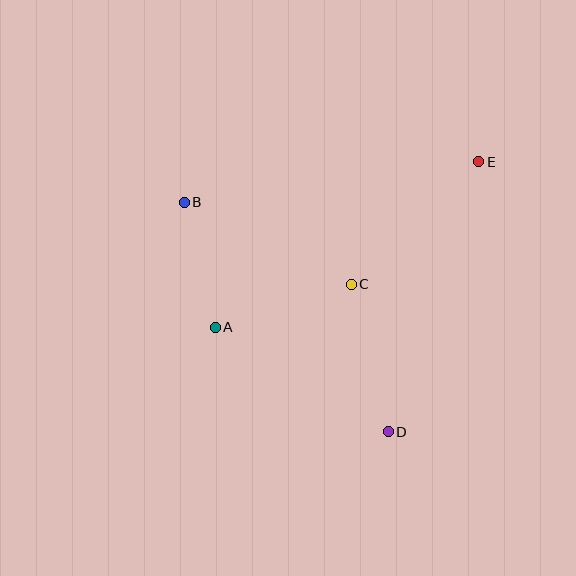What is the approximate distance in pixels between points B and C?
The distance between B and C is approximately 186 pixels.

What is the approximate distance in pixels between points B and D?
The distance between B and D is approximately 307 pixels.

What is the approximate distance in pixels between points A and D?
The distance between A and D is approximately 202 pixels.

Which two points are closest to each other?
Points A and B are closest to each other.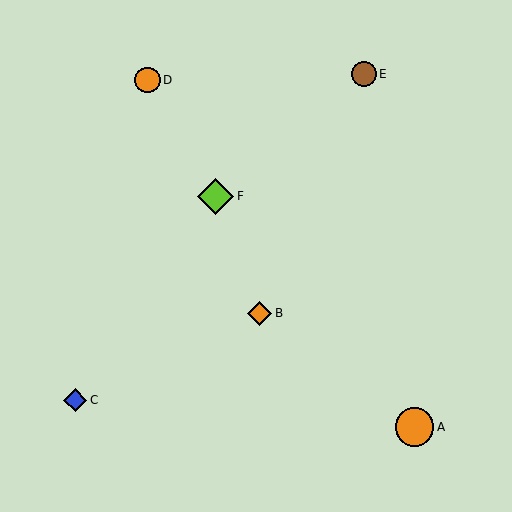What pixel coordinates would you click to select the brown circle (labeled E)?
Click at (364, 74) to select the brown circle E.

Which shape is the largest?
The orange circle (labeled A) is the largest.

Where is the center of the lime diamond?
The center of the lime diamond is at (215, 196).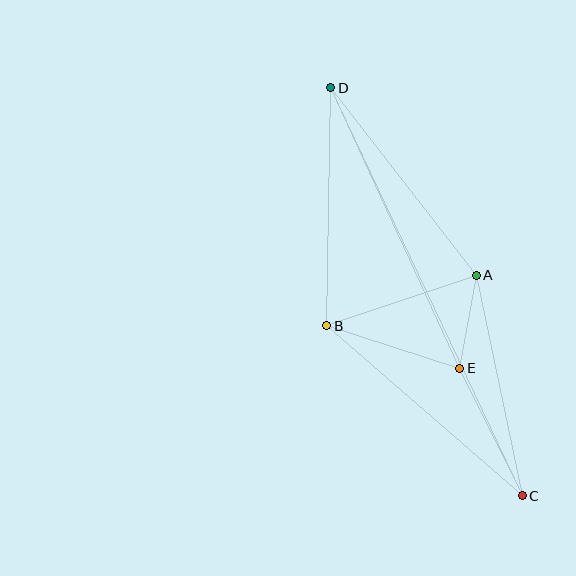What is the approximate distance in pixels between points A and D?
The distance between A and D is approximately 237 pixels.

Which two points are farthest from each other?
Points C and D are farthest from each other.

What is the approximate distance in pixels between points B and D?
The distance between B and D is approximately 238 pixels.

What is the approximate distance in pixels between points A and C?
The distance between A and C is approximately 225 pixels.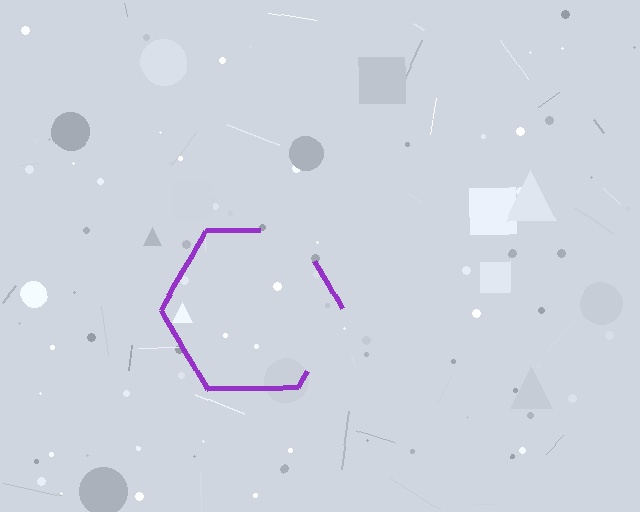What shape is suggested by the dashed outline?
The dashed outline suggests a hexagon.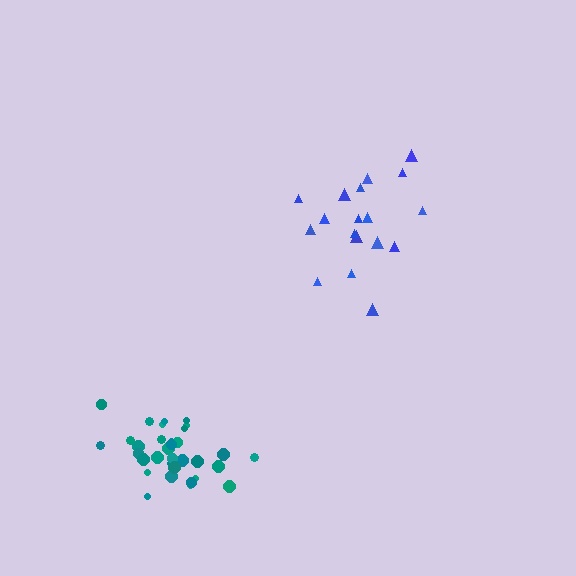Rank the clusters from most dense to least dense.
teal, blue.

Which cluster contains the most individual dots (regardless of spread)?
Teal (33).